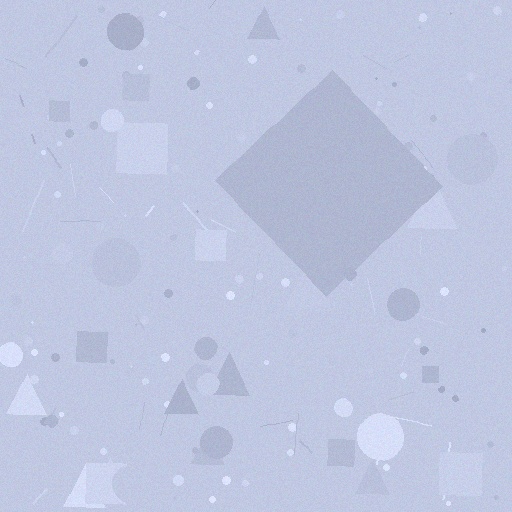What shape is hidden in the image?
A diamond is hidden in the image.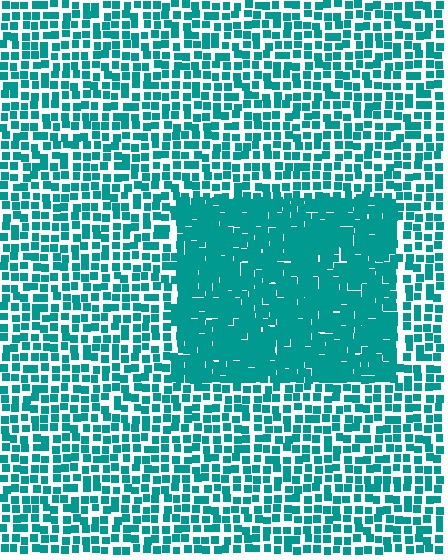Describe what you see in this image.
The image contains small teal elements arranged at two different densities. A rectangle-shaped region is visible where the elements are more densely packed than the surrounding area.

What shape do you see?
I see a rectangle.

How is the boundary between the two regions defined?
The boundary is defined by a change in element density (approximately 2.0x ratio). All elements are the same color, size, and shape.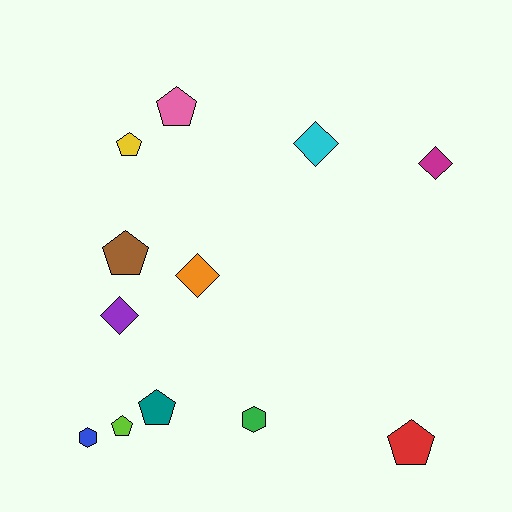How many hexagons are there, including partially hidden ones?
There are 2 hexagons.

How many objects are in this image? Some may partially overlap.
There are 12 objects.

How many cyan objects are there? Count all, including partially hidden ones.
There is 1 cyan object.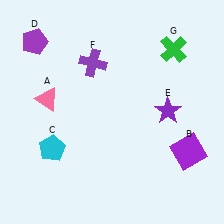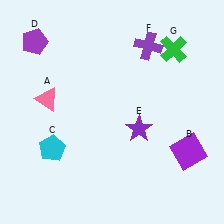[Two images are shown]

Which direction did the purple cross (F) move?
The purple cross (F) moved right.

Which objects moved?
The objects that moved are: the purple star (E), the purple cross (F).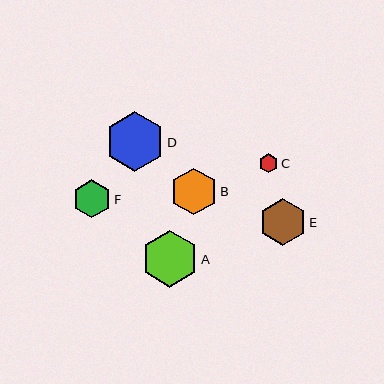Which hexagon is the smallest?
Hexagon C is the smallest with a size of approximately 19 pixels.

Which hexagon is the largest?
Hexagon D is the largest with a size of approximately 59 pixels.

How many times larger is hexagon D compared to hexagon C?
Hexagon D is approximately 3.1 times the size of hexagon C.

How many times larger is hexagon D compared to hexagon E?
Hexagon D is approximately 1.3 times the size of hexagon E.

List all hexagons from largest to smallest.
From largest to smallest: D, A, E, B, F, C.